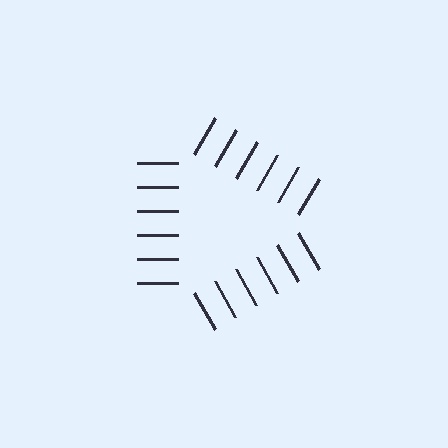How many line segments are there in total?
18 — 6 along each of the 3 edges.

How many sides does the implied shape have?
3 sides — the line-ends trace a triangle.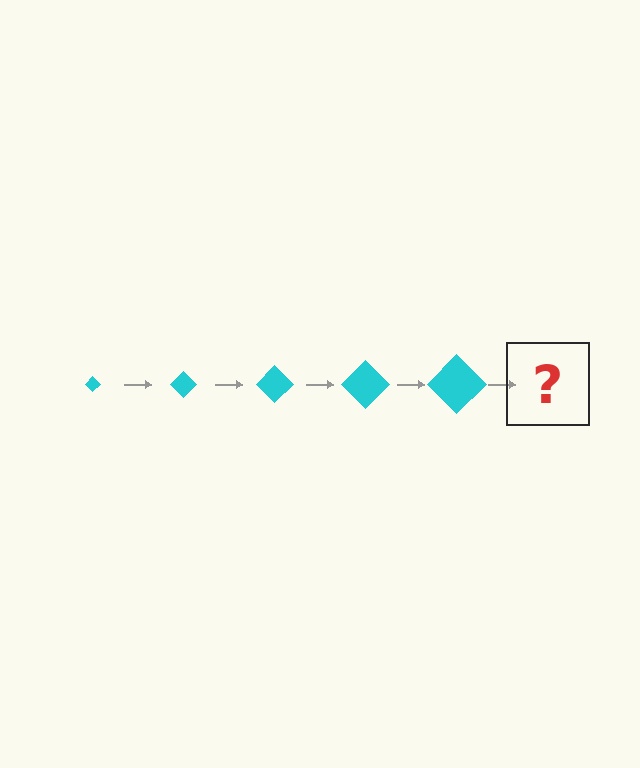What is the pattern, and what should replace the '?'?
The pattern is that the diamond gets progressively larger each step. The '?' should be a cyan diamond, larger than the previous one.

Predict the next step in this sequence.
The next step is a cyan diamond, larger than the previous one.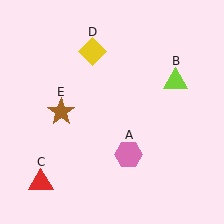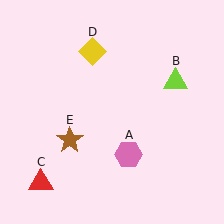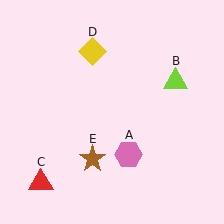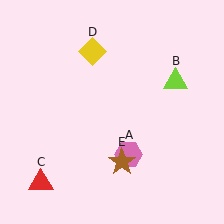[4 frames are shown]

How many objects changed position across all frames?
1 object changed position: brown star (object E).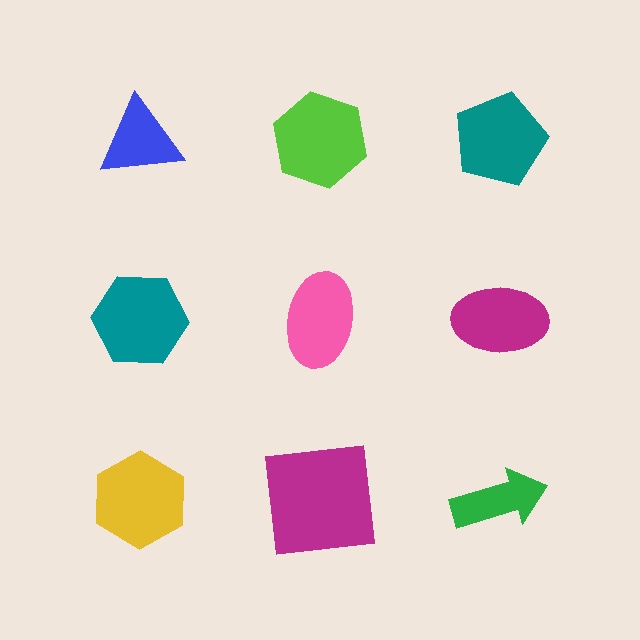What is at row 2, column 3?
A magenta ellipse.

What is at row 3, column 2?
A magenta square.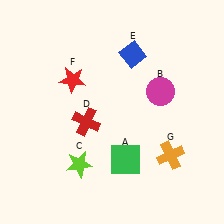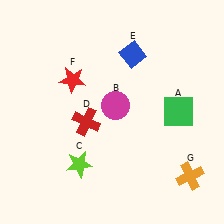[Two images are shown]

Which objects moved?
The objects that moved are: the green square (A), the magenta circle (B), the orange cross (G).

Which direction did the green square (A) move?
The green square (A) moved right.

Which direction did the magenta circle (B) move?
The magenta circle (B) moved left.